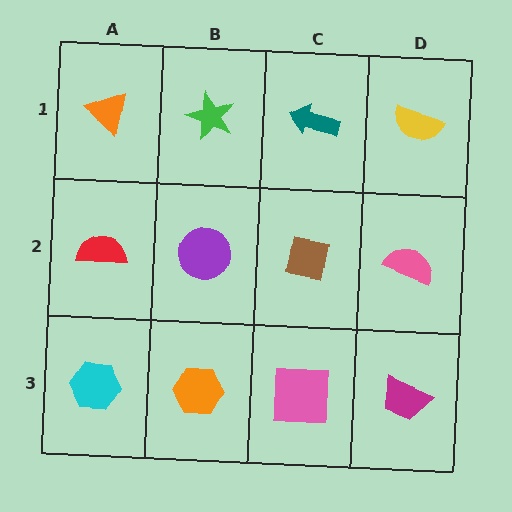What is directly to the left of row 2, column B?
A red semicircle.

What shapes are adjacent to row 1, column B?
A purple circle (row 2, column B), an orange triangle (row 1, column A), a teal arrow (row 1, column C).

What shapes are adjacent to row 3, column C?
A brown square (row 2, column C), an orange hexagon (row 3, column B), a magenta trapezoid (row 3, column D).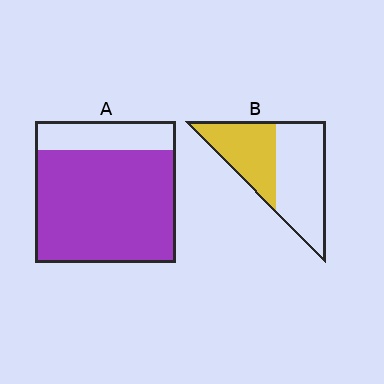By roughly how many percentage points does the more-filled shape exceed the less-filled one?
By roughly 40 percentage points (A over B).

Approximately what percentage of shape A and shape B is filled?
A is approximately 80% and B is approximately 40%.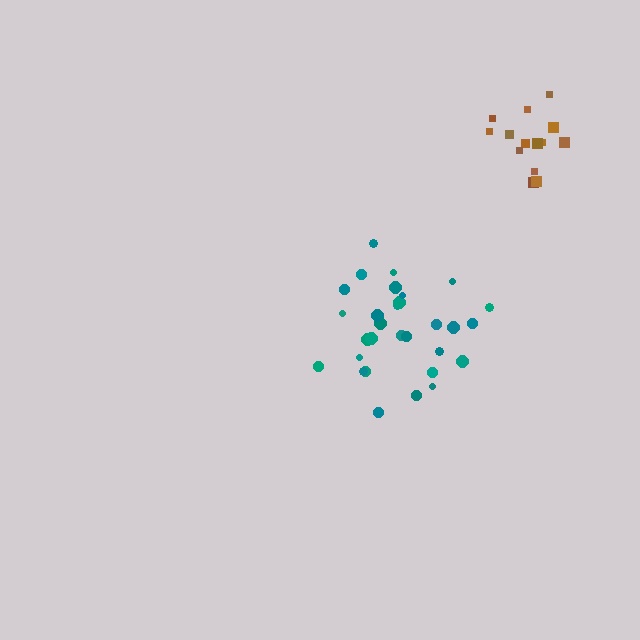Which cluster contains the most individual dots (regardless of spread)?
Teal (30).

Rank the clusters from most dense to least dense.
brown, teal.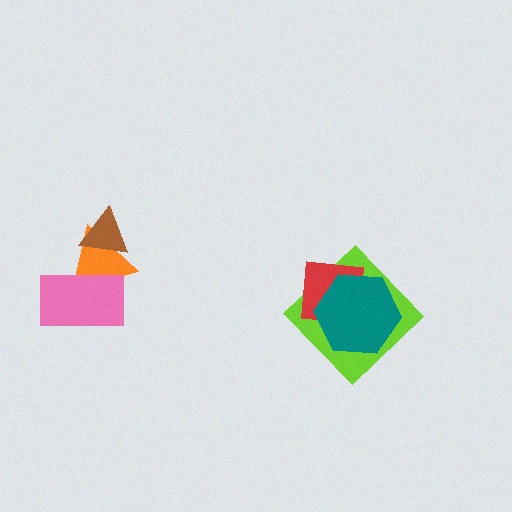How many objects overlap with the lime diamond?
2 objects overlap with the lime diamond.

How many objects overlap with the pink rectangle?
1 object overlaps with the pink rectangle.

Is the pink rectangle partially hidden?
No, no other shape covers it.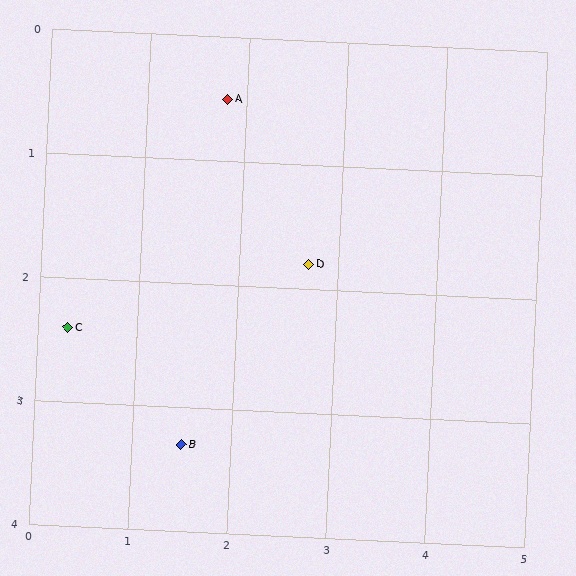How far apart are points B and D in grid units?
Points B and D are about 1.9 grid units apart.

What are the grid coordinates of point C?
Point C is at approximately (0.3, 2.4).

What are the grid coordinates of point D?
Point D is at approximately (2.7, 1.8).